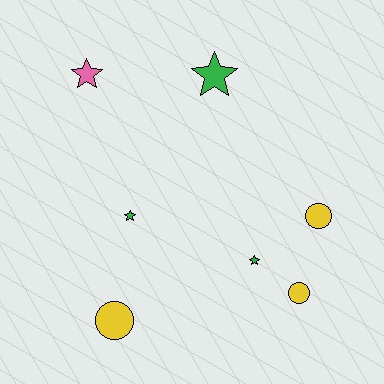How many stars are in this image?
There are 4 stars.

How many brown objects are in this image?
There are no brown objects.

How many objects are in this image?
There are 7 objects.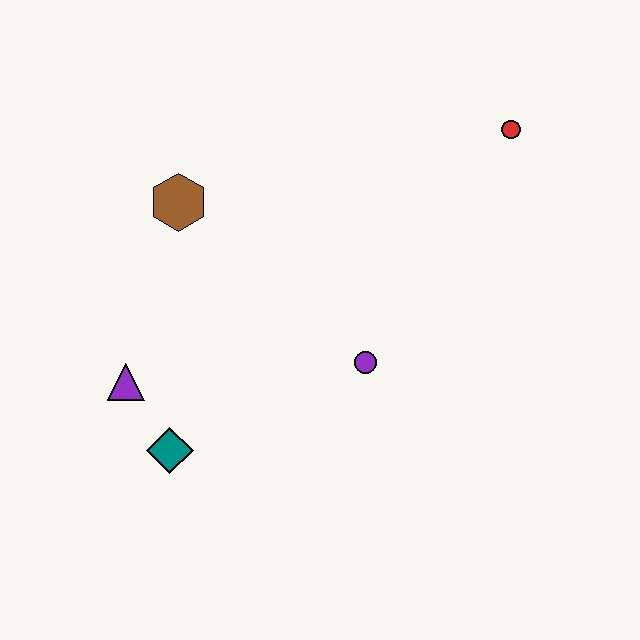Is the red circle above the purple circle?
Yes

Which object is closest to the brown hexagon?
The purple triangle is closest to the brown hexagon.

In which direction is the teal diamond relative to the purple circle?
The teal diamond is to the left of the purple circle.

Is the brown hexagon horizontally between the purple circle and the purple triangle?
Yes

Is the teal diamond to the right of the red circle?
No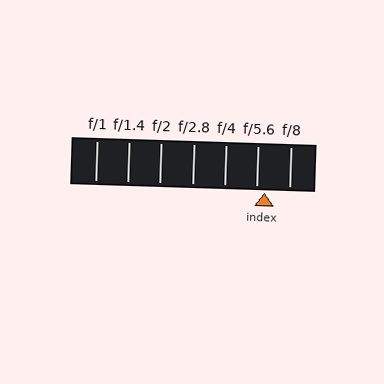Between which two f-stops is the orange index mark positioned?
The index mark is between f/5.6 and f/8.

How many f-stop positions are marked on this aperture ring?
There are 7 f-stop positions marked.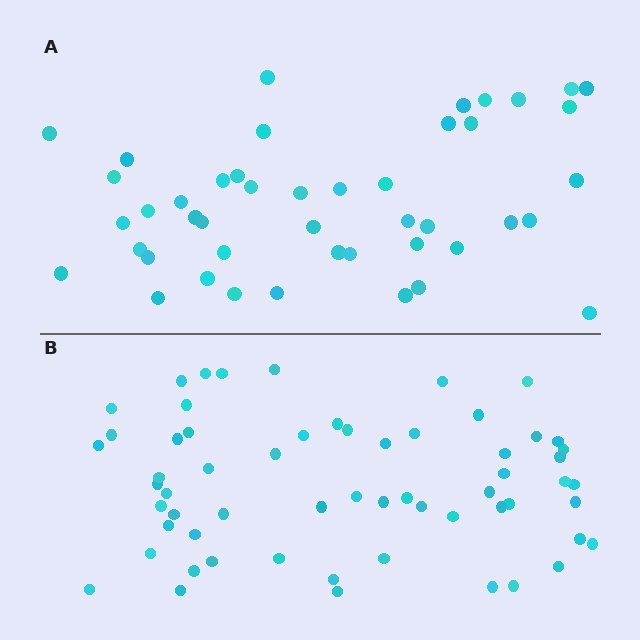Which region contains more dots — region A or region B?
Region B (the bottom region) has more dots.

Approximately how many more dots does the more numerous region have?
Region B has approximately 15 more dots than region A.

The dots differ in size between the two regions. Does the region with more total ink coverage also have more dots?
No. Region A has more total ink coverage because its dots are larger, but region B actually contains more individual dots. Total area can be misleading — the number of items is what matters here.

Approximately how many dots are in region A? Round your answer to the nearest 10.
About 40 dots. (The exact count is 45, which rounds to 40.)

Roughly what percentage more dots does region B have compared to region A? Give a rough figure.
About 35% more.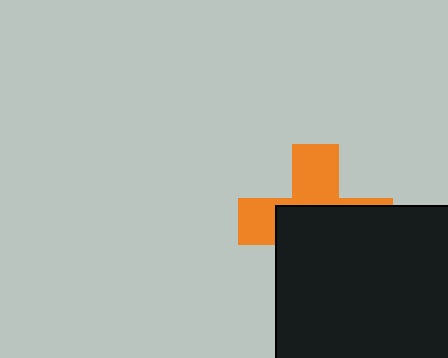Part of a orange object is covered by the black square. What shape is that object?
It is a cross.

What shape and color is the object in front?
The object in front is a black square.